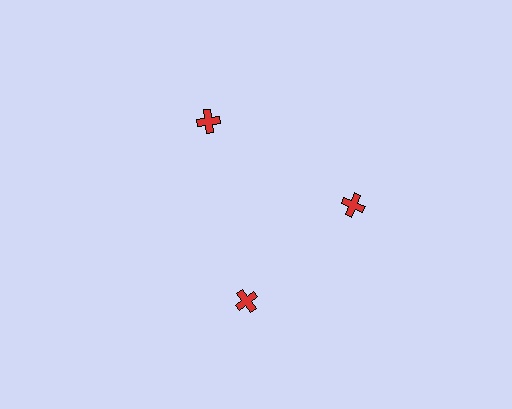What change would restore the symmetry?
The symmetry would be restored by rotating it back into even spacing with its neighbors so that all 3 crosses sit at equal angles and equal distance from the center.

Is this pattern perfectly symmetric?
No. The 3 red crosses are arranged in a ring, but one element near the 7 o'clock position is rotated out of alignment along the ring, breaking the 3-fold rotational symmetry.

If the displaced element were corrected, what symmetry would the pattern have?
It would have 3-fold rotational symmetry — the pattern would map onto itself every 120 degrees.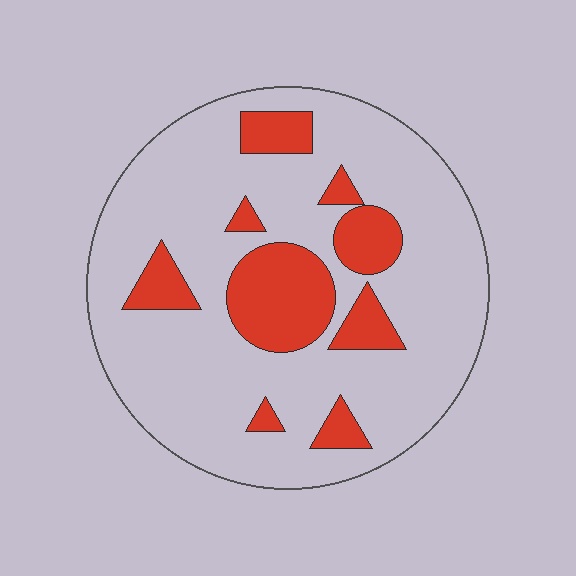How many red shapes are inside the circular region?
9.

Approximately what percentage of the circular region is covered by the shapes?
Approximately 20%.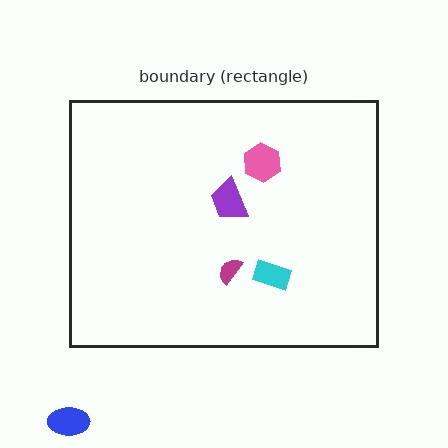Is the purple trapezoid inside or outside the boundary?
Inside.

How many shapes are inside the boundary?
4 inside, 1 outside.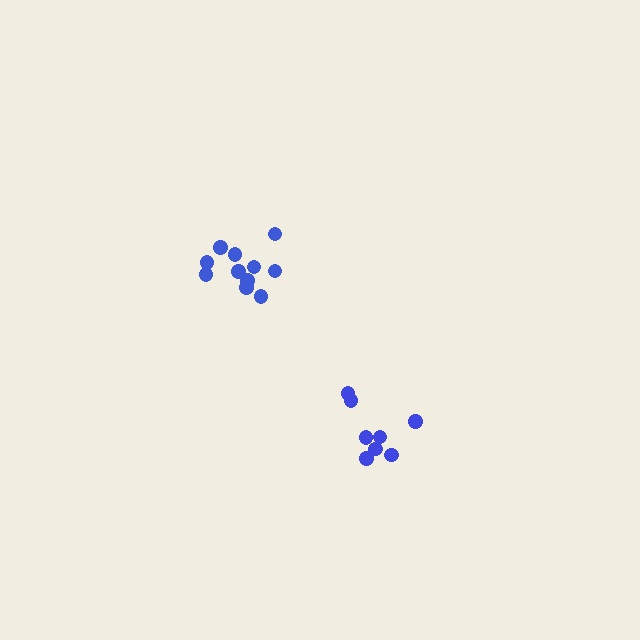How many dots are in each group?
Group 1: 8 dots, Group 2: 11 dots (19 total).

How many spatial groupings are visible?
There are 2 spatial groupings.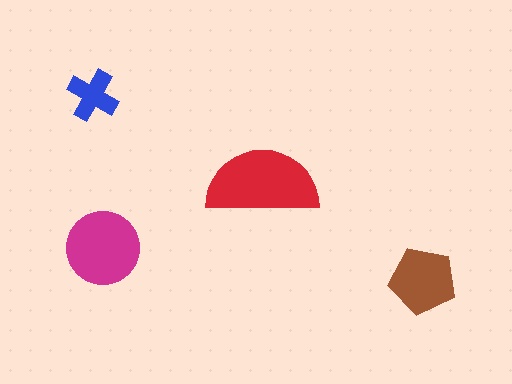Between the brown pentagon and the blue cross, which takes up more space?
The brown pentagon.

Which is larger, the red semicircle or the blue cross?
The red semicircle.